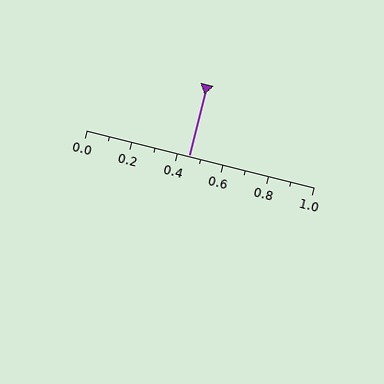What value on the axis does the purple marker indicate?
The marker indicates approximately 0.45.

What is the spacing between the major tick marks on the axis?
The major ticks are spaced 0.2 apart.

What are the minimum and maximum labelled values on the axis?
The axis runs from 0.0 to 1.0.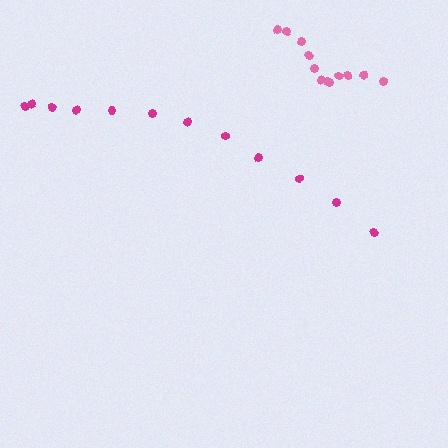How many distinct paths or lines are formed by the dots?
There are 2 distinct paths.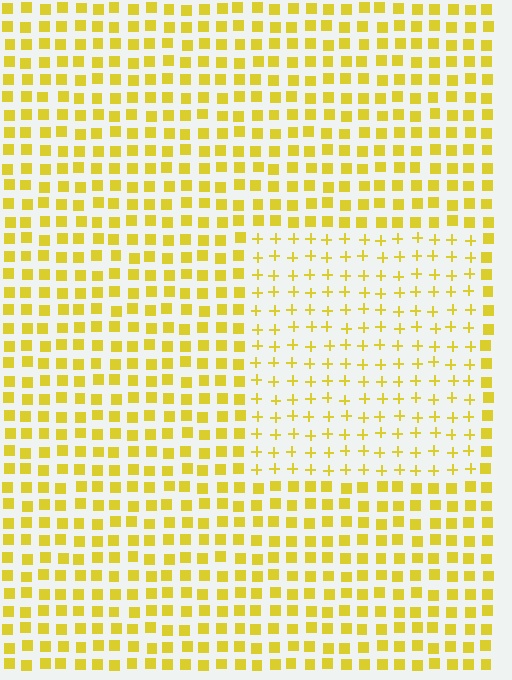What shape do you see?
I see a rectangle.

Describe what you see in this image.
The image is filled with small yellow elements arranged in a uniform grid. A rectangle-shaped region contains plus signs, while the surrounding area contains squares. The boundary is defined purely by the change in element shape.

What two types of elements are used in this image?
The image uses plus signs inside the rectangle region and squares outside it.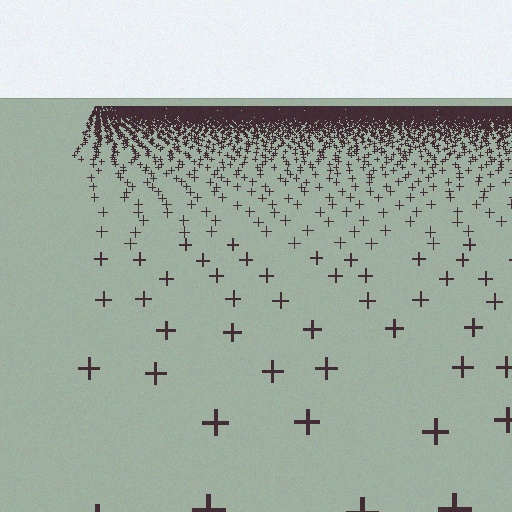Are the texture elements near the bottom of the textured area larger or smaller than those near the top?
Larger. Near the bottom, elements are closer to the viewer and appear at a bigger on-screen size.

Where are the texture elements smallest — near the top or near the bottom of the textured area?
Near the top.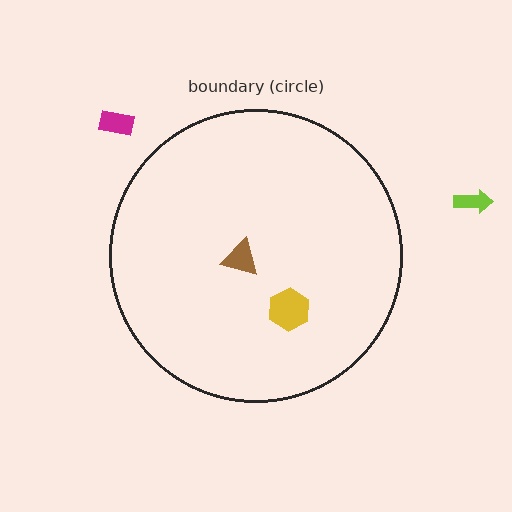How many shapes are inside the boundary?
2 inside, 2 outside.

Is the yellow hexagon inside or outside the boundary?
Inside.